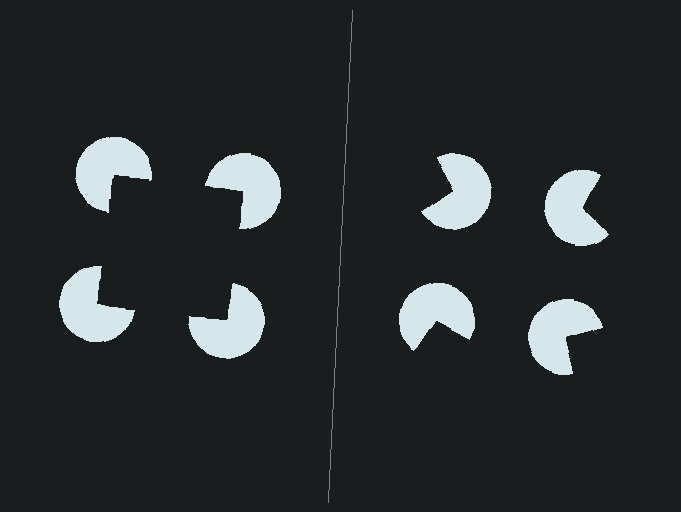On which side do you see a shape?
An illusory square appears on the left side. On the right side the wedge cuts are rotated, so no coherent shape forms.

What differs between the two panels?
The pac-man discs are positioned identically on both sides; only the wedge orientations differ. On the left they align to a square; on the right they are misaligned.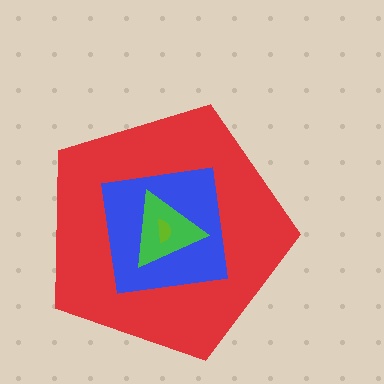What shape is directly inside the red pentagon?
The blue square.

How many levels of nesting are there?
4.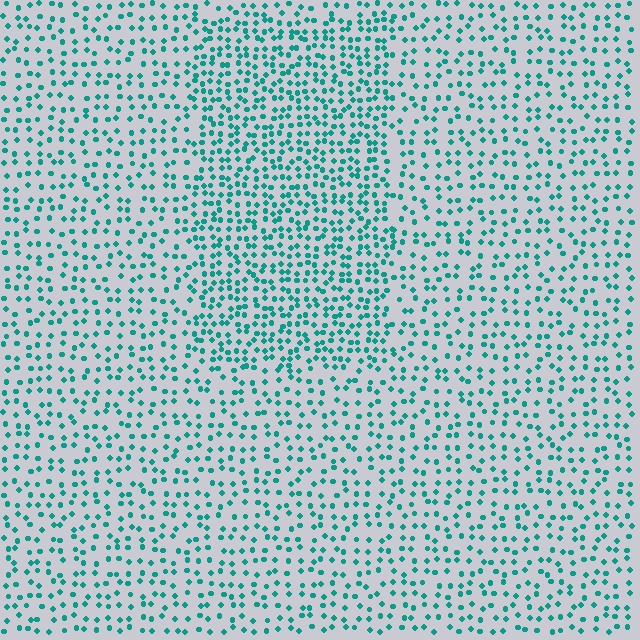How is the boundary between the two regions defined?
The boundary is defined by a change in element density (approximately 1.7x ratio). All elements are the same color, size, and shape.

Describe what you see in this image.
The image contains small teal elements arranged at two different densities. A rectangle-shaped region is visible where the elements are more densely packed than the surrounding area.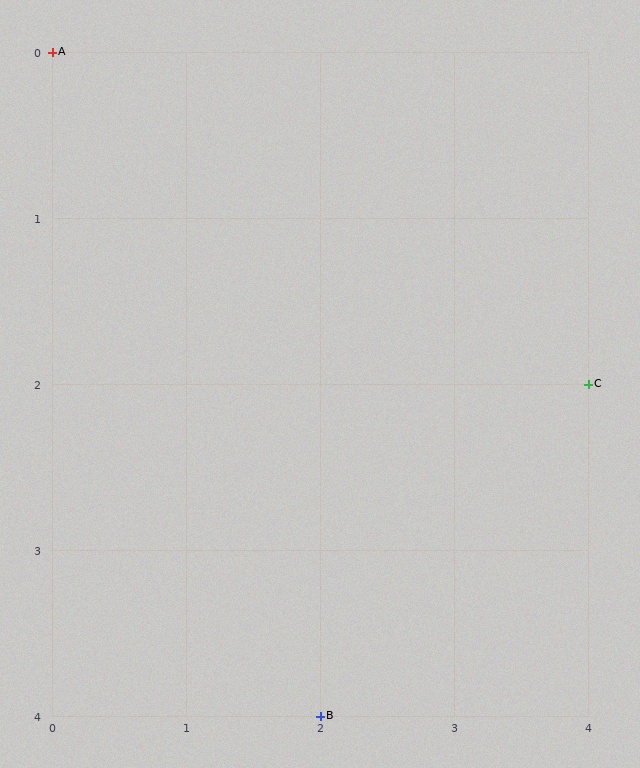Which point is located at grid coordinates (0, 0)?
Point A is at (0, 0).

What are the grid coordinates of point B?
Point B is at grid coordinates (2, 4).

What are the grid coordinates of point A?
Point A is at grid coordinates (0, 0).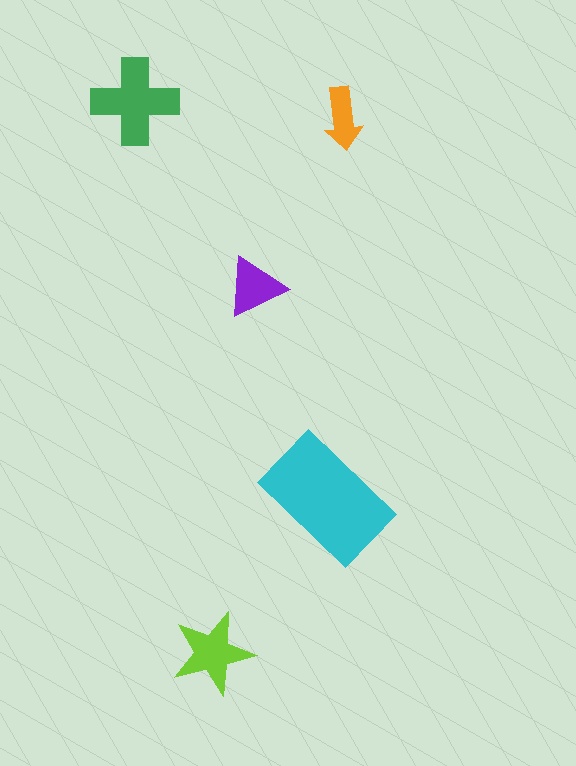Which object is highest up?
The green cross is topmost.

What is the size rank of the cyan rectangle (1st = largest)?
1st.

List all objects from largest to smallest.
The cyan rectangle, the green cross, the lime star, the purple triangle, the orange arrow.